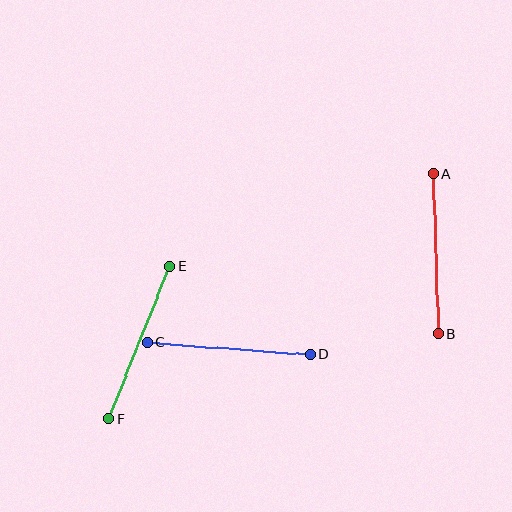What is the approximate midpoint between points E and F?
The midpoint is at approximately (139, 343) pixels.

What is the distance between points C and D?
The distance is approximately 164 pixels.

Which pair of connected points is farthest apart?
Points E and F are farthest apart.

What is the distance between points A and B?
The distance is approximately 160 pixels.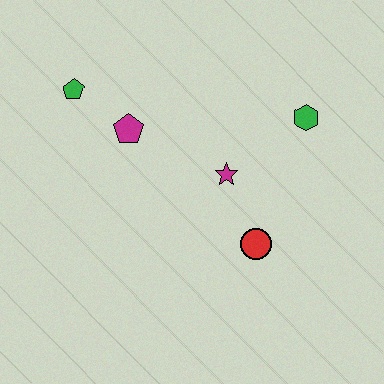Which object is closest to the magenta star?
The red circle is closest to the magenta star.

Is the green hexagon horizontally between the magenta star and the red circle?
No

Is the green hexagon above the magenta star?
Yes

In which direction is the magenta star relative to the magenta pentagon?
The magenta star is to the right of the magenta pentagon.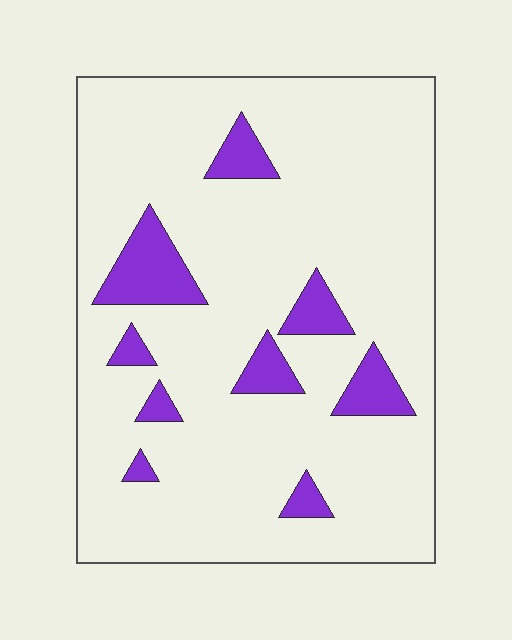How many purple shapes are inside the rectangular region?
9.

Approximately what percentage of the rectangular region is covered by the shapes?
Approximately 10%.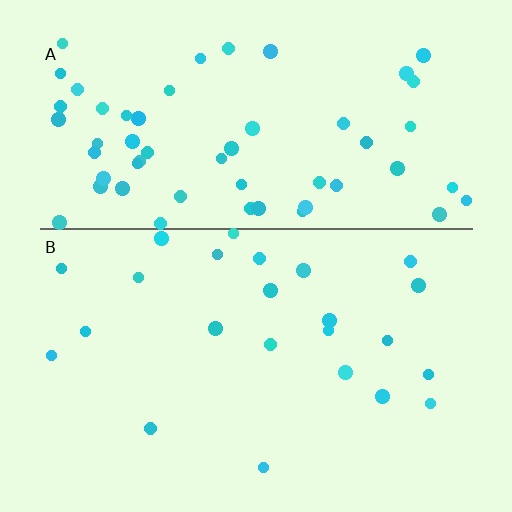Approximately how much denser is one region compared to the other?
Approximately 2.5× — region A over region B.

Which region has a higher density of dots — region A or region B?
A (the top).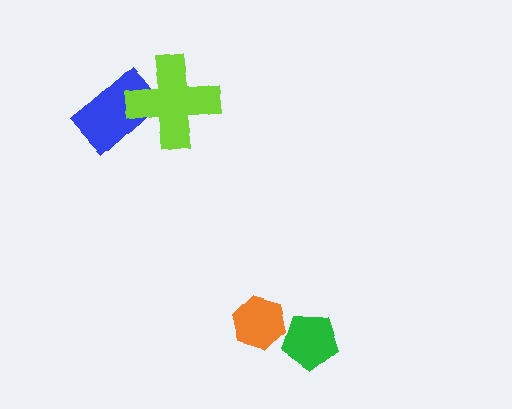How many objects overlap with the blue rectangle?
1 object overlaps with the blue rectangle.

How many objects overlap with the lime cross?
1 object overlaps with the lime cross.